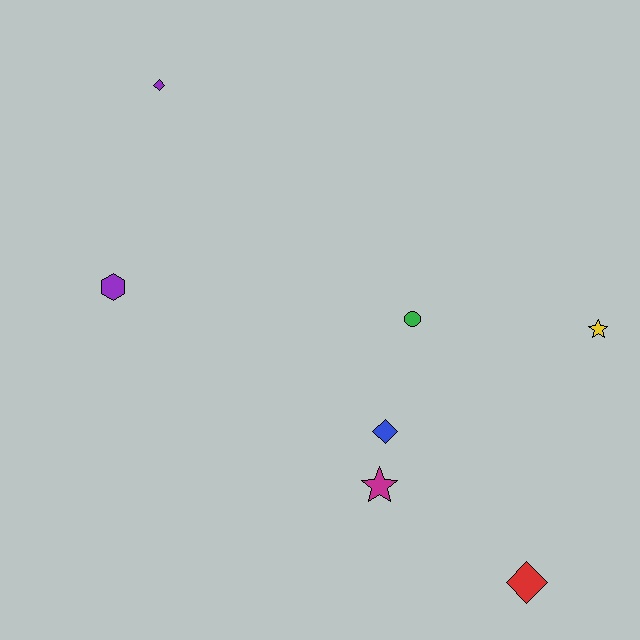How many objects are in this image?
There are 7 objects.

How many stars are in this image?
There are 2 stars.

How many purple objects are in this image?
There are 2 purple objects.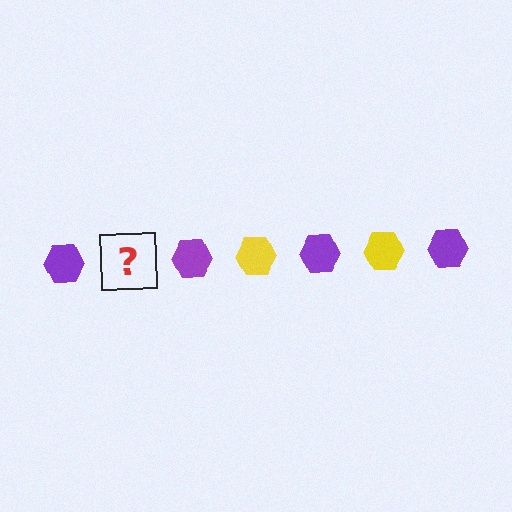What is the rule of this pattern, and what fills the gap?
The rule is that the pattern cycles through purple, yellow hexagons. The gap should be filled with a yellow hexagon.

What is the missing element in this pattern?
The missing element is a yellow hexagon.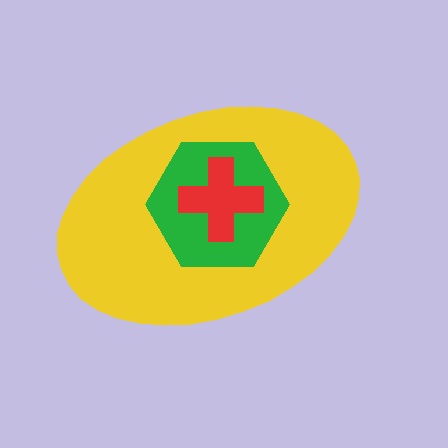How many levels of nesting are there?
3.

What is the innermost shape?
The red cross.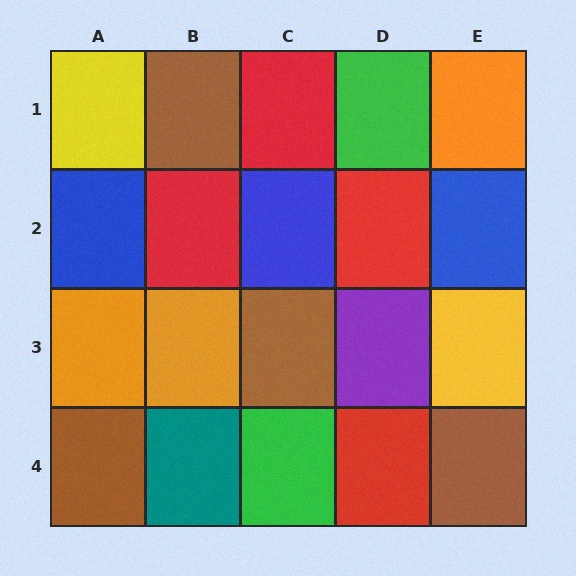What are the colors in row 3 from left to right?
Orange, orange, brown, purple, yellow.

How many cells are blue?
3 cells are blue.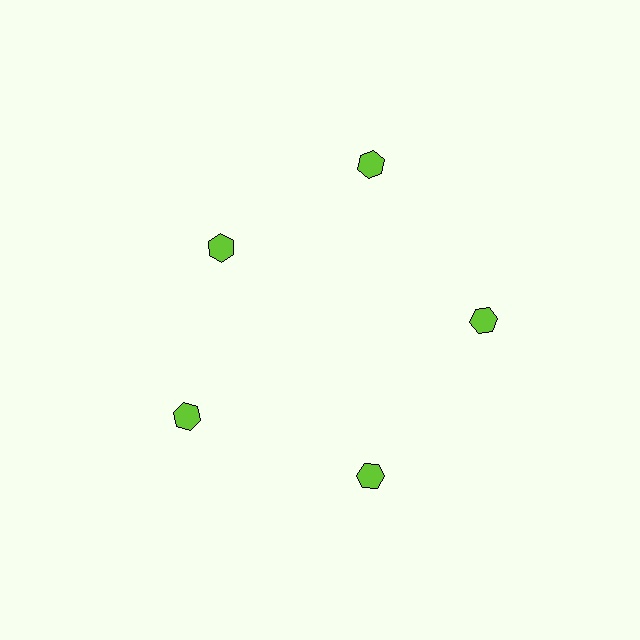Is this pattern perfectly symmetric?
No. The 5 lime hexagons are arranged in a ring, but one element near the 10 o'clock position is pulled inward toward the center, breaking the 5-fold rotational symmetry.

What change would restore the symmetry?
The symmetry would be restored by moving it outward, back onto the ring so that all 5 hexagons sit at equal angles and equal distance from the center.